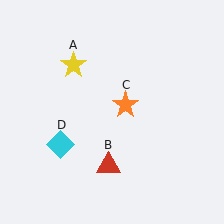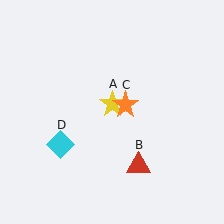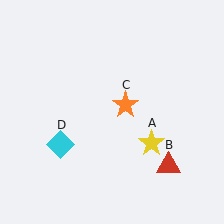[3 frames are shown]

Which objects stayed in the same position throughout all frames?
Orange star (object C) and cyan diamond (object D) remained stationary.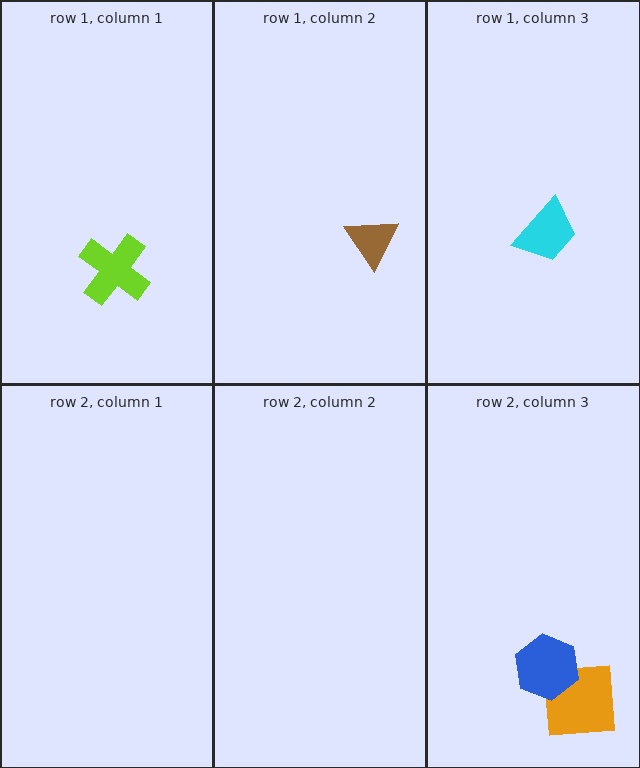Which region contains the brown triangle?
The row 1, column 2 region.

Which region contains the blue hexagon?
The row 2, column 3 region.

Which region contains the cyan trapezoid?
The row 1, column 3 region.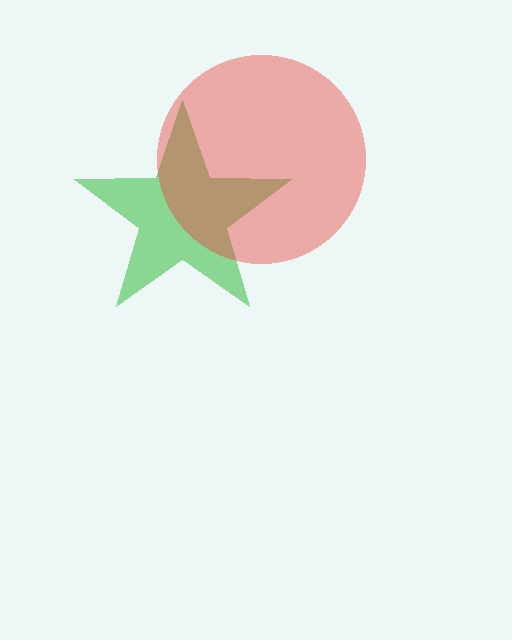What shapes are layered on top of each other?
The layered shapes are: a green star, a red circle.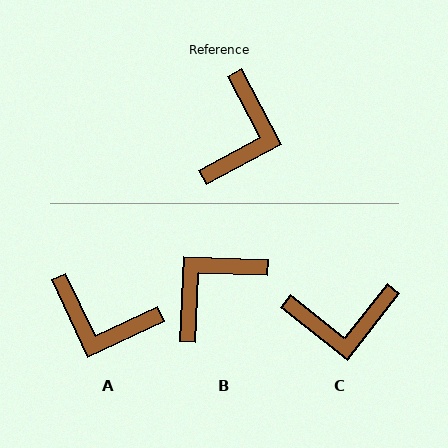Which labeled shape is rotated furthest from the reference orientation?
B, about 150 degrees away.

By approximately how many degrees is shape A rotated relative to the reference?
Approximately 93 degrees clockwise.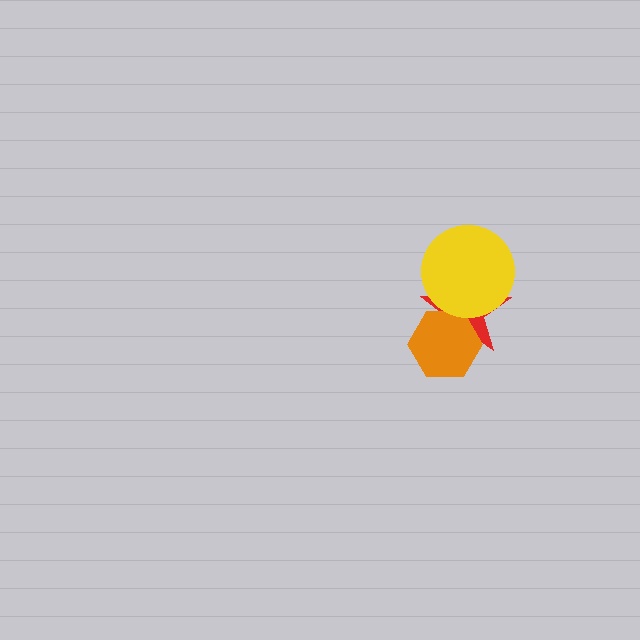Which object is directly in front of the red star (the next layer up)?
The orange hexagon is directly in front of the red star.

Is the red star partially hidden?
Yes, it is partially covered by another shape.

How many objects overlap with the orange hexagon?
1 object overlaps with the orange hexagon.